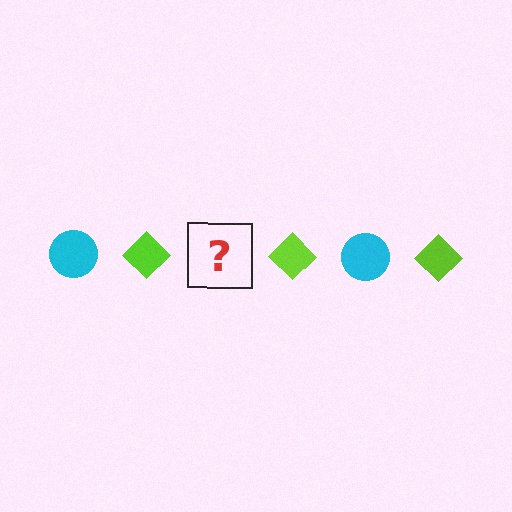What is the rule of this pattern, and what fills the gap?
The rule is that the pattern alternates between cyan circle and lime diamond. The gap should be filled with a cyan circle.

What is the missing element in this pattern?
The missing element is a cyan circle.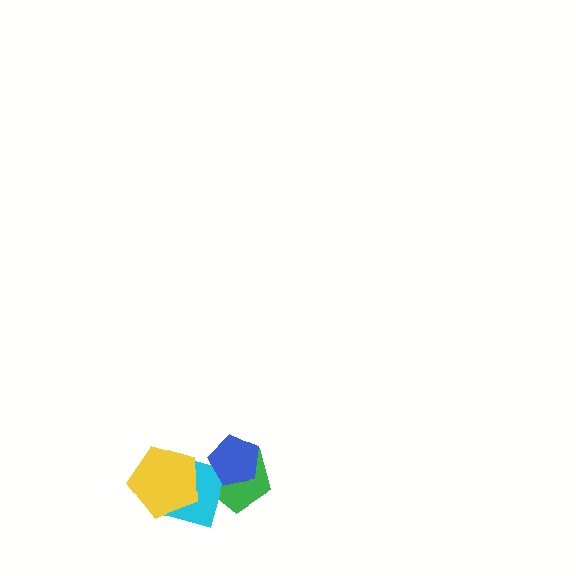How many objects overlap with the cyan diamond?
3 objects overlap with the cyan diamond.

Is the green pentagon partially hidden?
Yes, it is partially covered by another shape.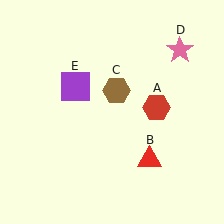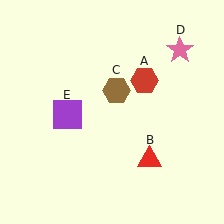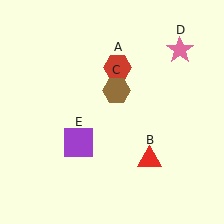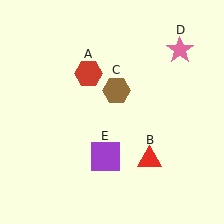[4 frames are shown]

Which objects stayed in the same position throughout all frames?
Red triangle (object B) and brown hexagon (object C) and pink star (object D) remained stationary.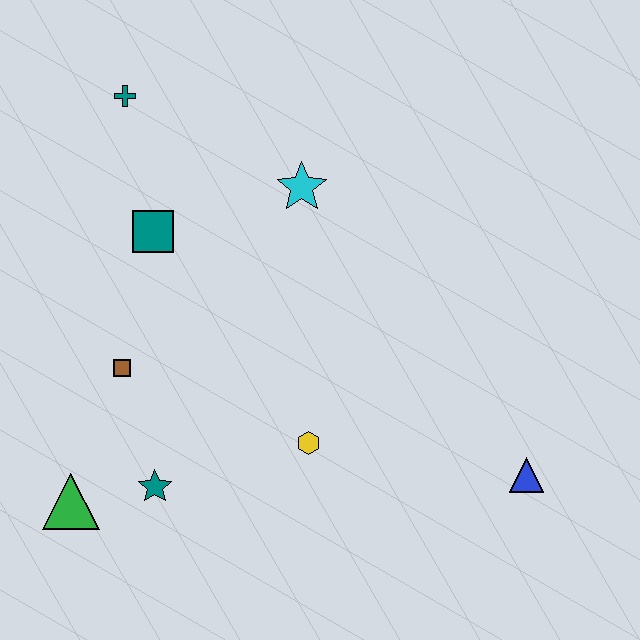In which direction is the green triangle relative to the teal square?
The green triangle is below the teal square.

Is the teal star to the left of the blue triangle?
Yes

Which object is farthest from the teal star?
The teal cross is farthest from the teal star.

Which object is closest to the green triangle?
The teal star is closest to the green triangle.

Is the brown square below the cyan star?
Yes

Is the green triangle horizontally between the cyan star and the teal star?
No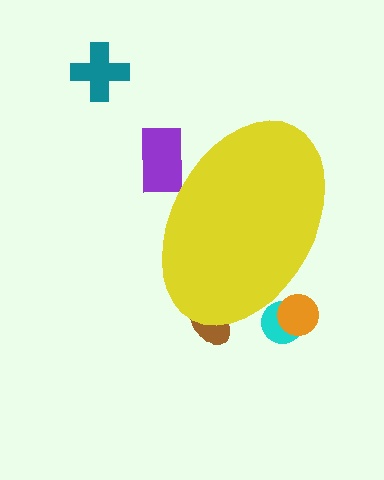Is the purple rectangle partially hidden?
Yes, the purple rectangle is partially hidden behind the yellow ellipse.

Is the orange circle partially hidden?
Yes, the orange circle is partially hidden behind the yellow ellipse.